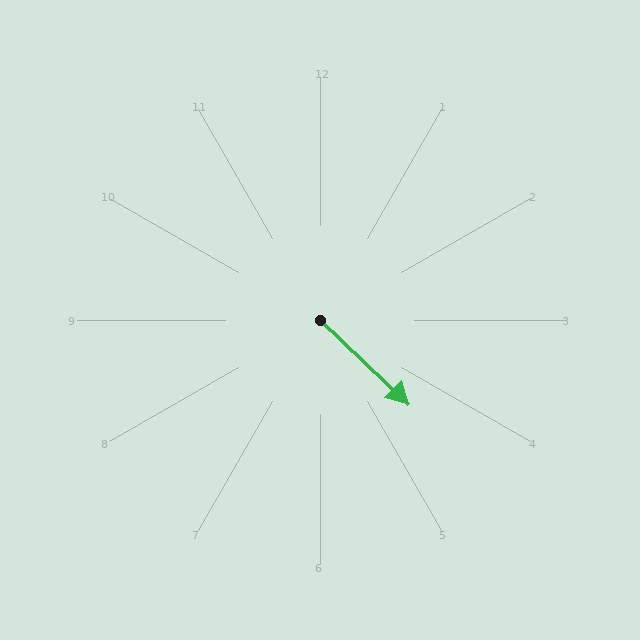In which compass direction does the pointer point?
Southeast.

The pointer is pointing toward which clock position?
Roughly 4 o'clock.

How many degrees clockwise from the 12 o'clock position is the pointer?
Approximately 134 degrees.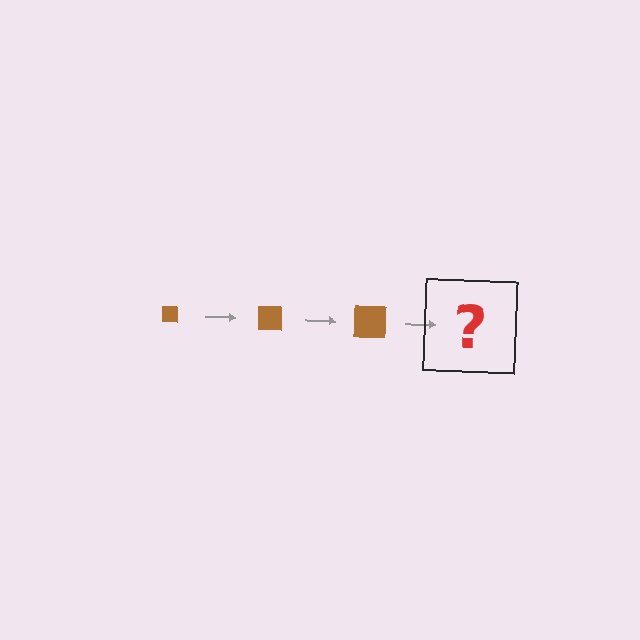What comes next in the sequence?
The next element should be a brown square, larger than the previous one.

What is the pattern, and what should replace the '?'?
The pattern is that the square gets progressively larger each step. The '?' should be a brown square, larger than the previous one.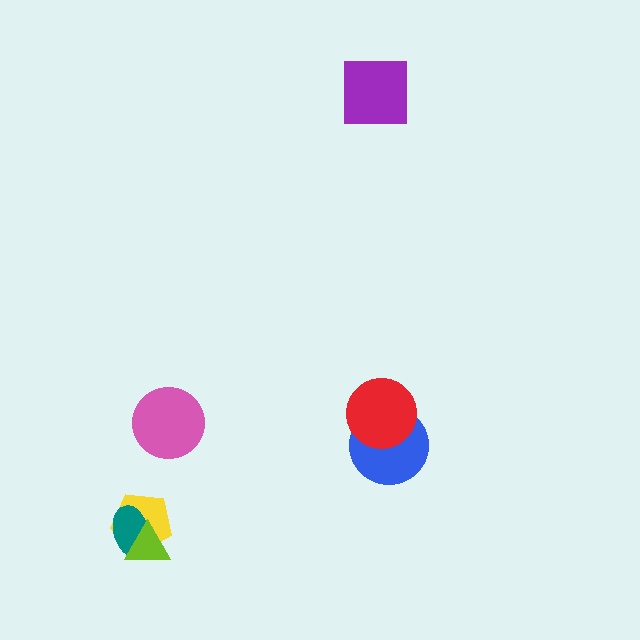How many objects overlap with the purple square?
0 objects overlap with the purple square.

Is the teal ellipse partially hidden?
Yes, it is partially covered by another shape.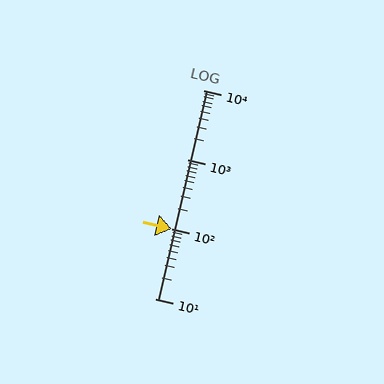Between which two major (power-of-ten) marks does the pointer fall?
The pointer is between 100 and 1000.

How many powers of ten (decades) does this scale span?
The scale spans 3 decades, from 10 to 10000.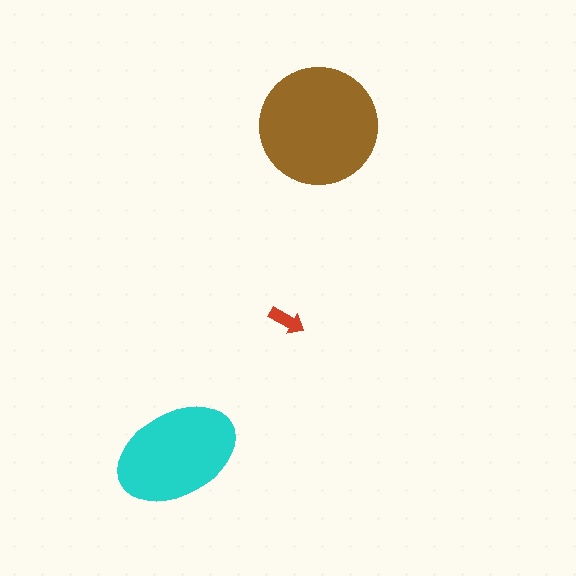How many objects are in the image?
There are 3 objects in the image.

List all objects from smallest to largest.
The red arrow, the cyan ellipse, the brown circle.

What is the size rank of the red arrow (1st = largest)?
3rd.